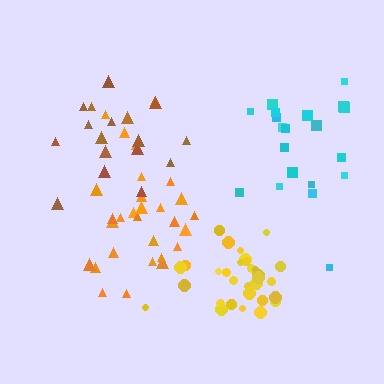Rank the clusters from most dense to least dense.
yellow, orange, brown, cyan.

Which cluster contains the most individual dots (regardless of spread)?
Yellow (32).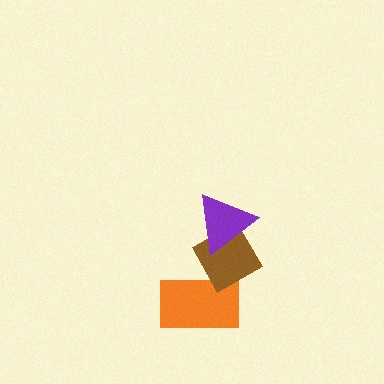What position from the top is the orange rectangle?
The orange rectangle is 3rd from the top.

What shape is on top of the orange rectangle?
The brown diamond is on top of the orange rectangle.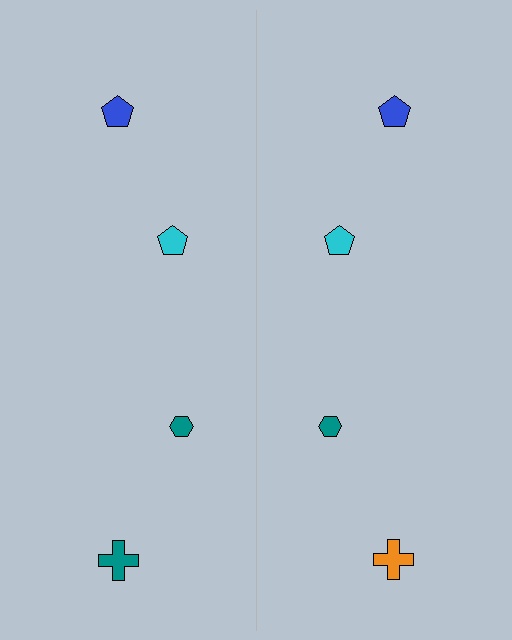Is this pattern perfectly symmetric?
No, the pattern is not perfectly symmetric. The orange cross on the right side breaks the symmetry — its mirror counterpart is teal.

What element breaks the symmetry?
The orange cross on the right side breaks the symmetry — its mirror counterpart is teal.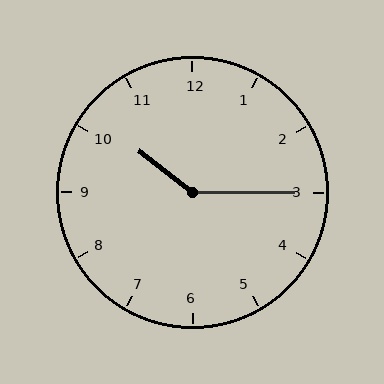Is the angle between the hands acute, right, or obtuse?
It is obtuse.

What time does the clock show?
10:15.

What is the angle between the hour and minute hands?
Approximately 142 degrees.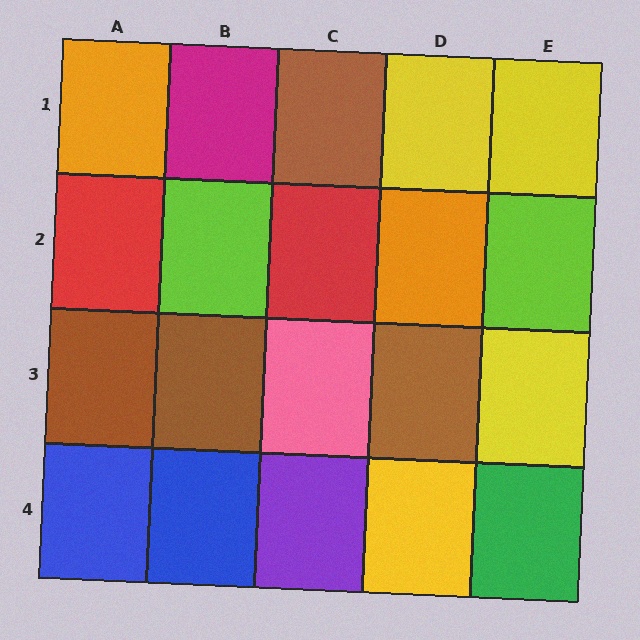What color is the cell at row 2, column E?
Lime.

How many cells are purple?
1 cell is purple.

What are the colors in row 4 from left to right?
Blue, blue, purple, yellow, green.